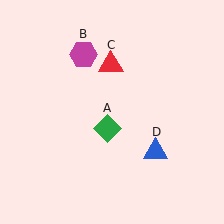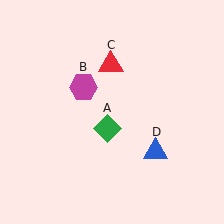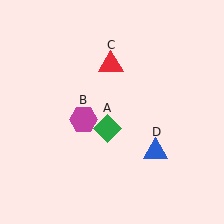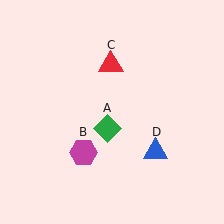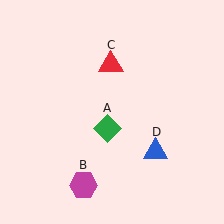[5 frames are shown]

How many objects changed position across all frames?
1 object changed position: magenta hexagon (object B).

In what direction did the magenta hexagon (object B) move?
The magenta hexagon (object B) moved down.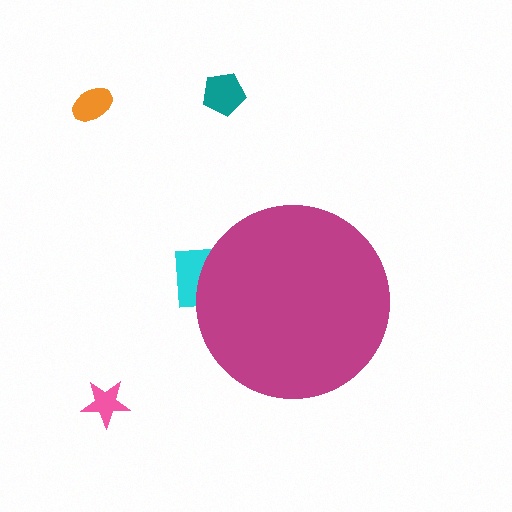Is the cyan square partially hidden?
Yes, the cyan square is partially hidden behind the magenta circle.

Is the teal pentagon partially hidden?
No, the teal pentagon is fully visible.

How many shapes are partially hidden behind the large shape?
1 shape is partially hidden.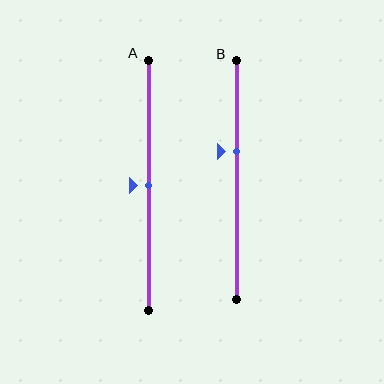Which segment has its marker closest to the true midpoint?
Segment A has its marker closest to the true midpoint.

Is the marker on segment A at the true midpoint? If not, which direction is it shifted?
Yes, the marker on segment A is at the true midpoint.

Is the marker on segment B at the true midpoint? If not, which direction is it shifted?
No, the marker on segment B is shifted upward by about 12% of the segment length.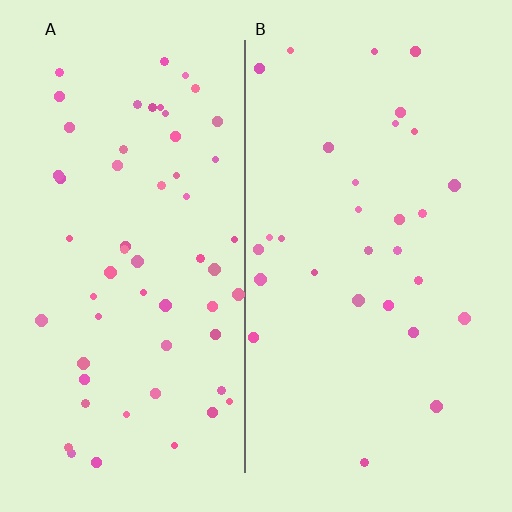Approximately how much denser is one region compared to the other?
Approximately 2.0× — region A over region B.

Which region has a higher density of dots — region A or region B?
A (the left).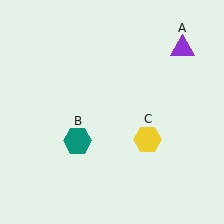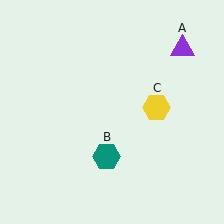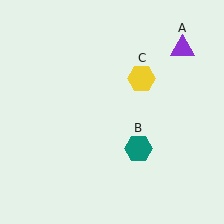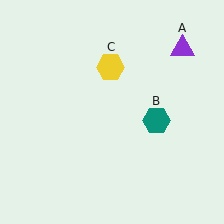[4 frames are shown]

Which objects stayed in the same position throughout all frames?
Purple triangle (object A) remained stationary.